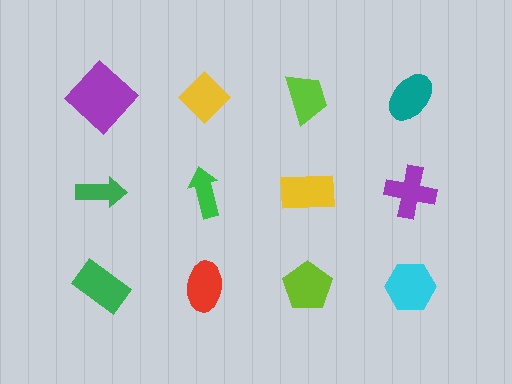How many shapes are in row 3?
4 shapes.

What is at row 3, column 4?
A cyan hexagon.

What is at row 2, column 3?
A yellow rectangle.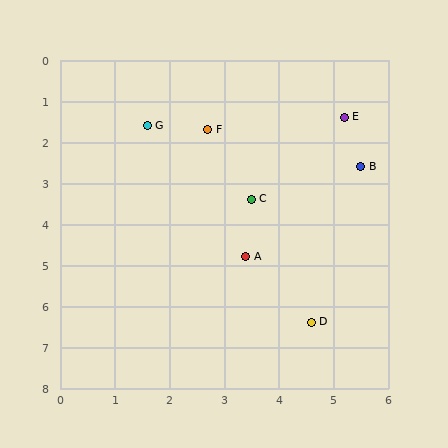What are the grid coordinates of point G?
Point G is at approximately (1.6, 1.6).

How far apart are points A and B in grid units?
Points A and B are about 3.0 grid units apart.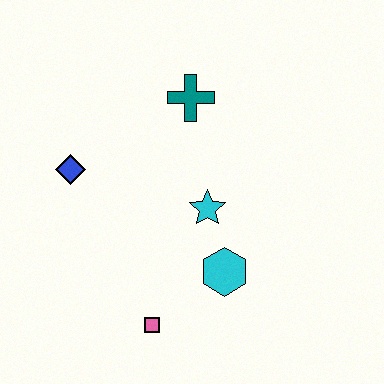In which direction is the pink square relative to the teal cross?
The pink square is below the teal cross.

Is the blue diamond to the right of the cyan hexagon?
No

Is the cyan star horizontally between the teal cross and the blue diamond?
No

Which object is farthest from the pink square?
The teal cross is farthest from the pink square.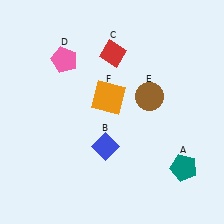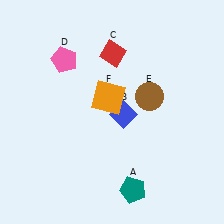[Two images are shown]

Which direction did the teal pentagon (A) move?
The teal pentagon (A) moved left.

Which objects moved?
The objects that moved are: the teal pentagon (A), the blue diamond (B).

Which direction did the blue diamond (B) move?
The blue diamond (B) moved up.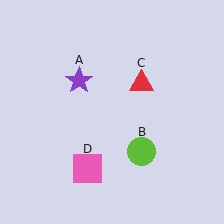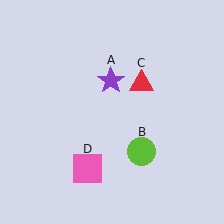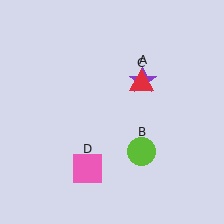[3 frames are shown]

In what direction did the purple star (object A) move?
The purple star (object A) moved right.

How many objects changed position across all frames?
1 object changed position: purple star (object A).